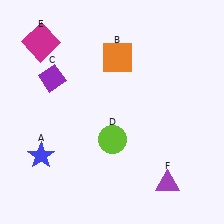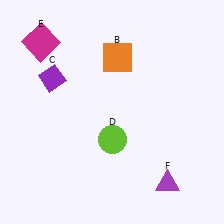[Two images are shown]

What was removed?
The blue star (A) was removed in Image 2.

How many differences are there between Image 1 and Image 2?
There is 1 difference between the two images.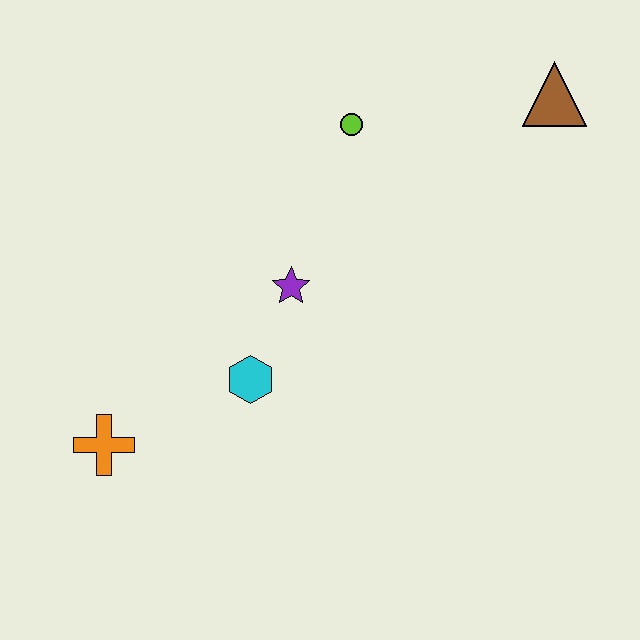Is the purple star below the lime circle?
Yes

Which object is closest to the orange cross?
The cyan hexagon is closest to the orange cross.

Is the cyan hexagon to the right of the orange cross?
Yes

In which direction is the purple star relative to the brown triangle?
The purple star is to the left of the brown triangle.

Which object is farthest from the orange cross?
The brown triangle is farthest from the orange cross.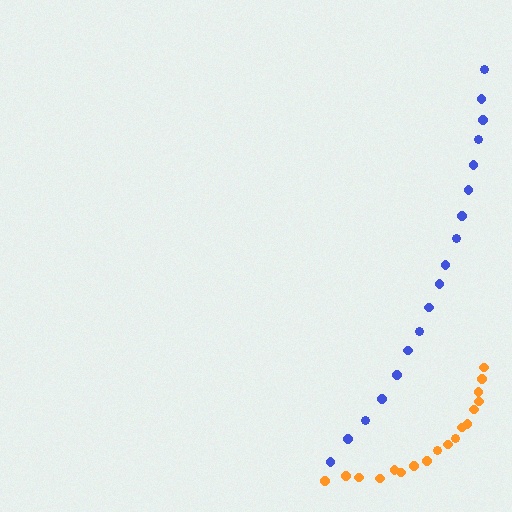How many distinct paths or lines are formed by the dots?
There are 2 distinct paths.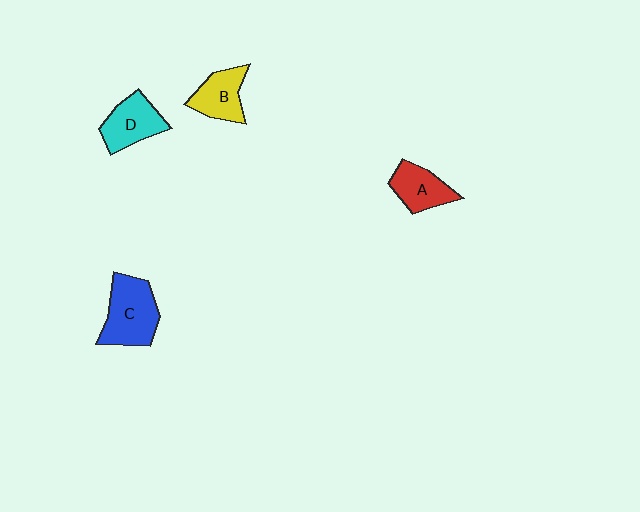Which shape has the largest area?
Shape C (blue).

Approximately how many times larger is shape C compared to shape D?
Approximately 1.3 times.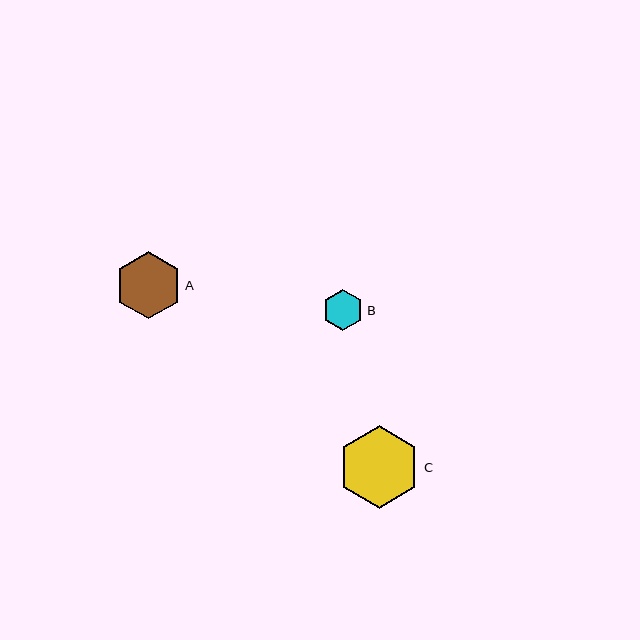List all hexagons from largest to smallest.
From largest to smallest: C, A, B.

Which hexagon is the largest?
Hexagon C is the largest with a size of approximately 83 pixels.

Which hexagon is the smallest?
Hexagon B is the smallest with a size of approximately 41 pixels.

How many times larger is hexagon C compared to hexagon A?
Hexagon C is approximately 1.2 times the size of hexagon A.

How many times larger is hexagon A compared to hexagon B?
Hexagon A is approximately 1.6 times the size of hexagon B.